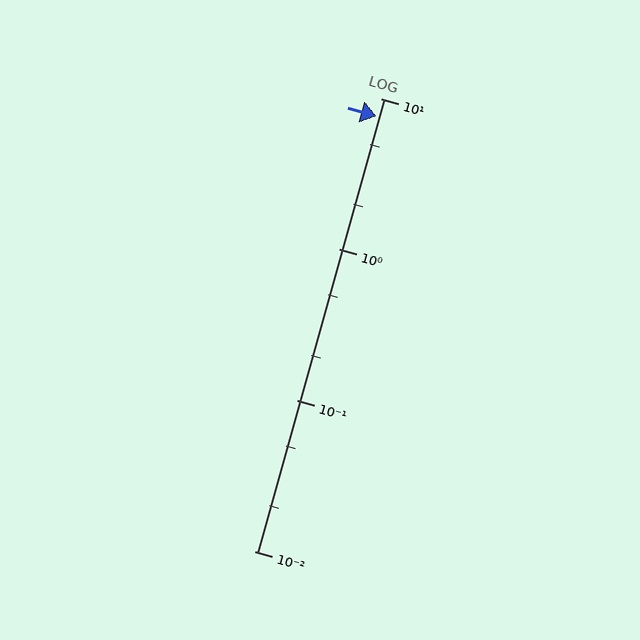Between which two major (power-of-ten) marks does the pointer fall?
The pointer is between 1 and 10.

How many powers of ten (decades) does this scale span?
The scale spans 3 decades, from 0.01 to 10.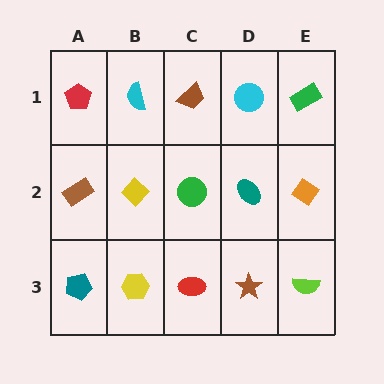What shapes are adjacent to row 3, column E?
An orange diamond (row 2, column E), a brown star (row 3, column D).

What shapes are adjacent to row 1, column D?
A teal ellipse (row 2, column D), a brown trapezoid (row 1, column C), a green rectangle (row 1, column E).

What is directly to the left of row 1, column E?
A cyan circle.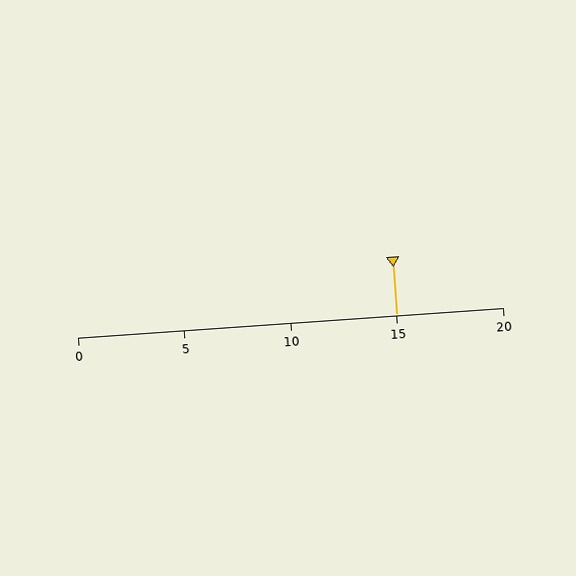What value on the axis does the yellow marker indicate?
The marker indicates approximately 15.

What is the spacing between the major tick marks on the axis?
The major ticks are spaced 5 apart.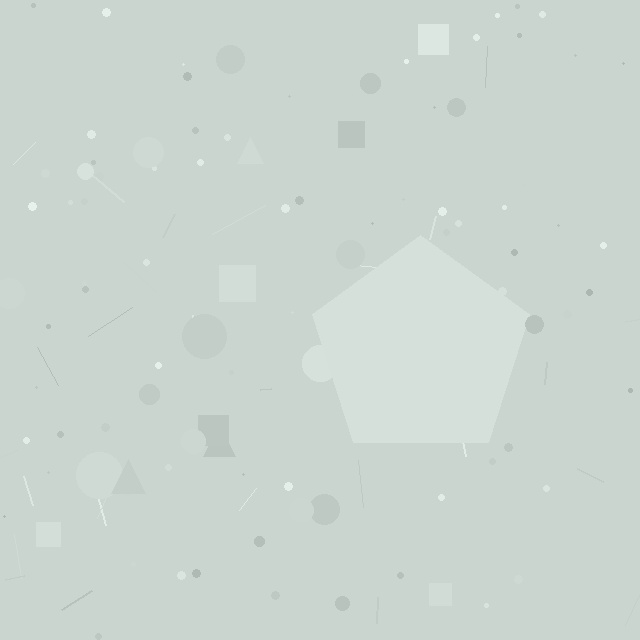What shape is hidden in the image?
A pentagon is hidden in the image.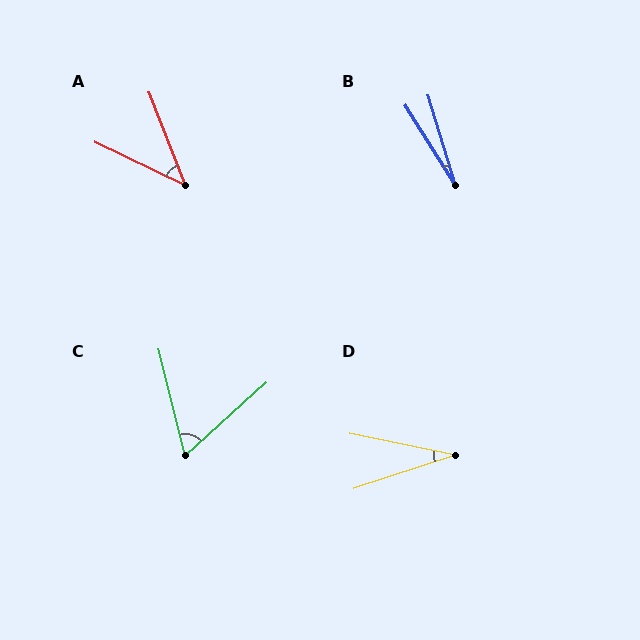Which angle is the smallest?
B, at approximately 15 degrees.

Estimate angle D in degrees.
Approximately 30 degrees.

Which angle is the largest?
C, at approximately 62 degrees.